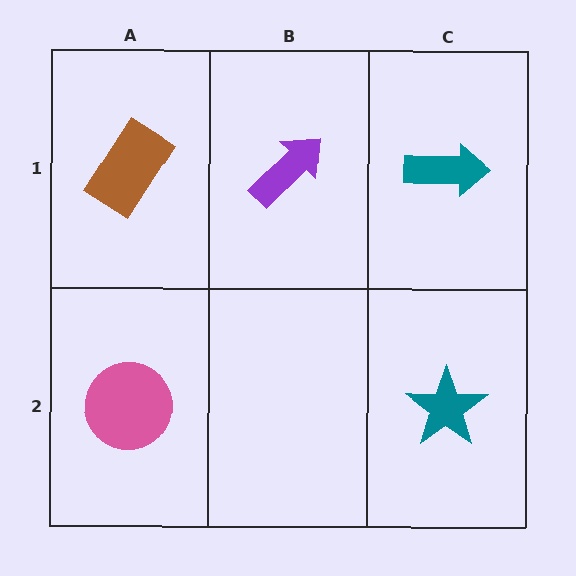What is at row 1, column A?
A brown rectangle.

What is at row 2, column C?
A teal star.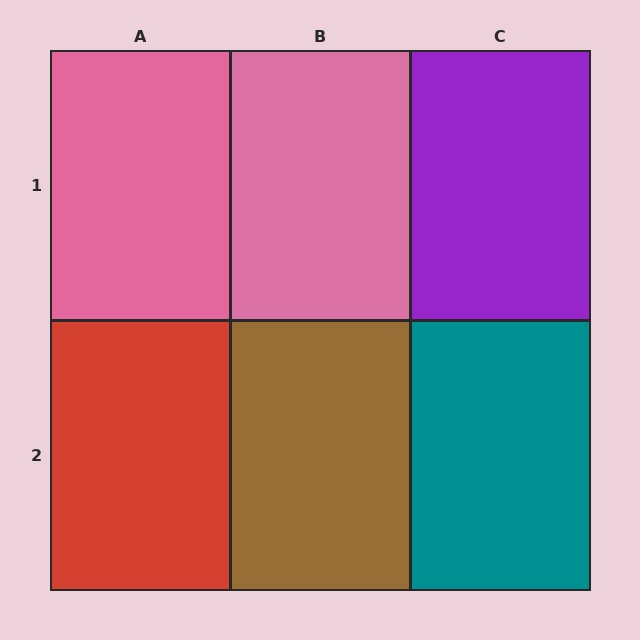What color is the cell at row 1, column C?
Purple.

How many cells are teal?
1 cell is teal.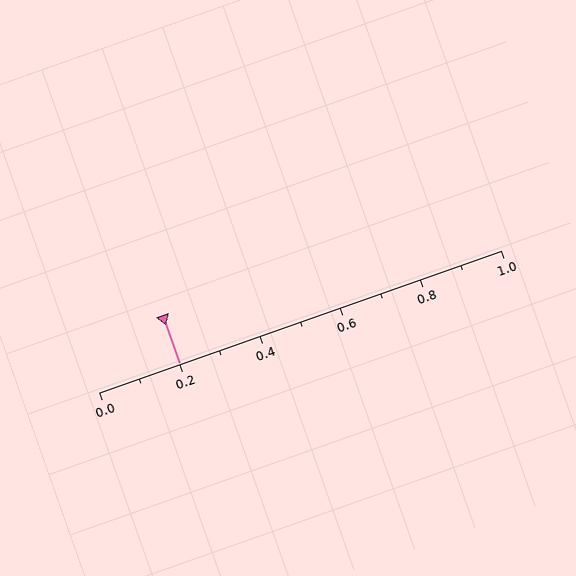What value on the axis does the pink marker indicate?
The marker indicates approximately 0.2.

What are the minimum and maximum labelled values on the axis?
The axis runs from 0.0 to 1.0.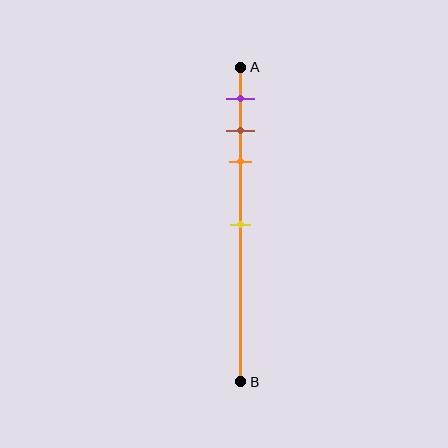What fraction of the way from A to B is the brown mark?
The brown mark is approximately 20% (0.2) of the way from A to B.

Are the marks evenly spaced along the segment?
No, the marks are not evenly spaced.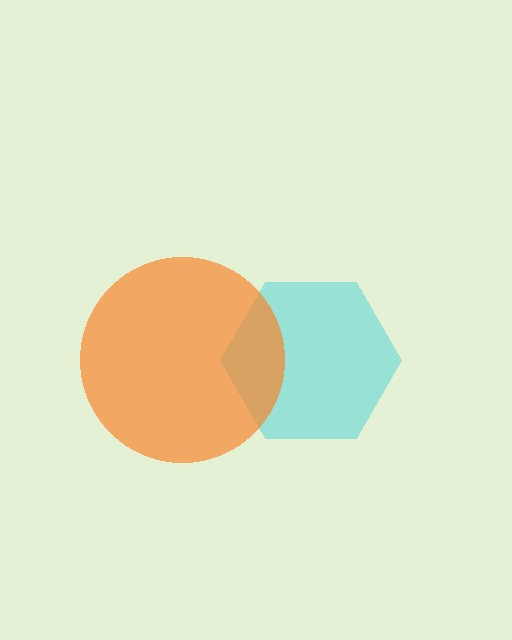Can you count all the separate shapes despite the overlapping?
Yes, there are 2 separate shapes.